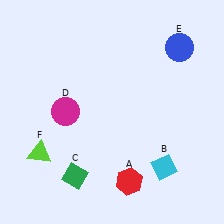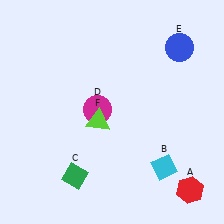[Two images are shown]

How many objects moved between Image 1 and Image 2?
3 objects moved between the two images.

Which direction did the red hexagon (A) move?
The red hexagon (A) moved right.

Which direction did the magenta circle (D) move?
The magenta circle (D) moved right.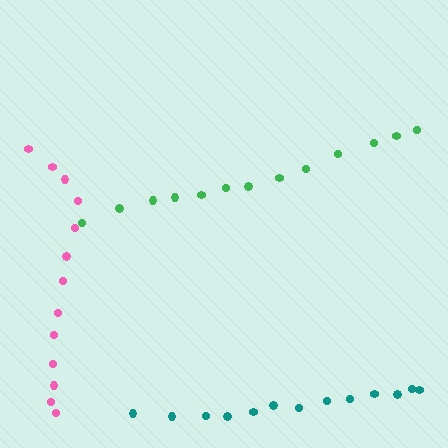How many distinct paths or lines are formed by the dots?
There are 3 distinct paths.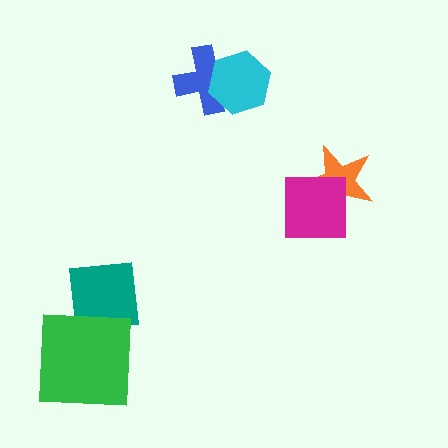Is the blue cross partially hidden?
Yes, it is partially covered by another shape.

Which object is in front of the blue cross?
The cyan hexagon is in front of the blue cross.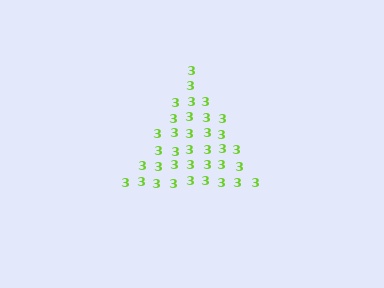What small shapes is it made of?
It is made of small digit 3's.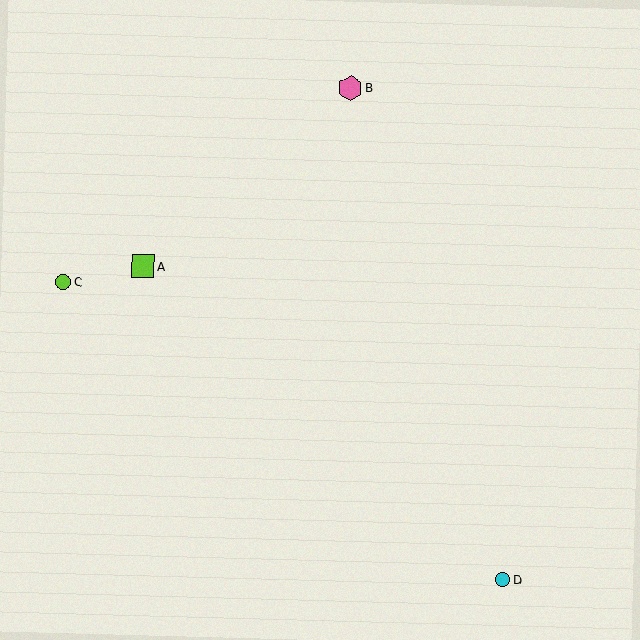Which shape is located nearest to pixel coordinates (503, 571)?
The cyan circle (labeled D) at (503, 580) is nearest to that location.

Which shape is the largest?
The pink hexagon (labeled B) is the largest.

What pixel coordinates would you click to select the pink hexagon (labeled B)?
Click at (350, 88) to select the pink hexagon B.